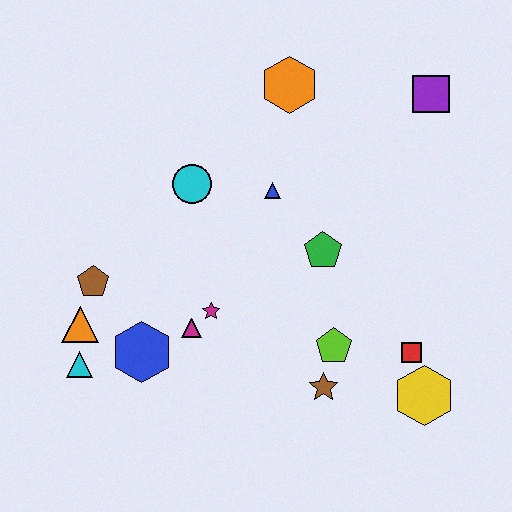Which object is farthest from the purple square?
The cyan triangle is farthest from the purple square.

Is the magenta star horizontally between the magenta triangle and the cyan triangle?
No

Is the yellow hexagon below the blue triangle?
Yes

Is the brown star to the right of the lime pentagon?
No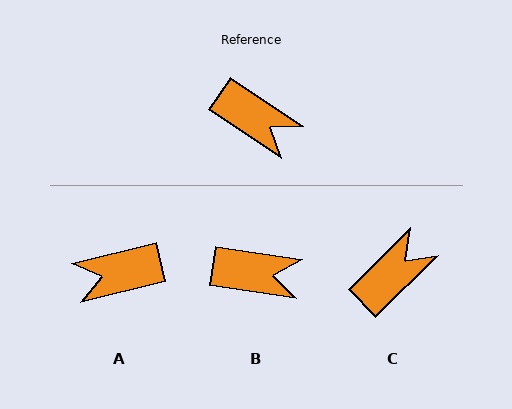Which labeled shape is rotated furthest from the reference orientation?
A, about 132 degrees away.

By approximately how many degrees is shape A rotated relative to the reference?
Approximately 132 degrees clockwise.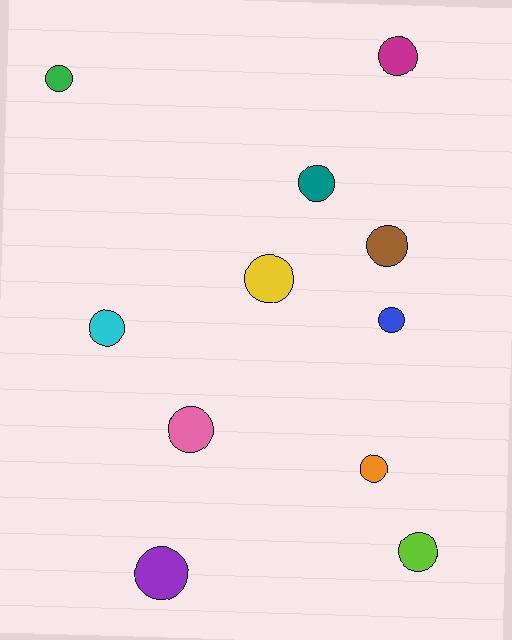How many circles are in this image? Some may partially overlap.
There are 11 circles.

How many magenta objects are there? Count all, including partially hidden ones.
There is 1 magenta object.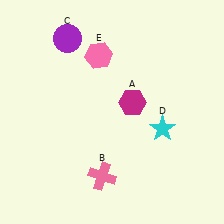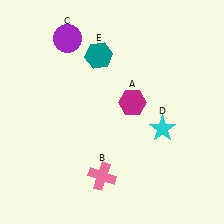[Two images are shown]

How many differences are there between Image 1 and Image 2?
There is 1 difference between the two images.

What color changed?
The hexagon (E) changed from pink in Image 1 to teal in Image 2.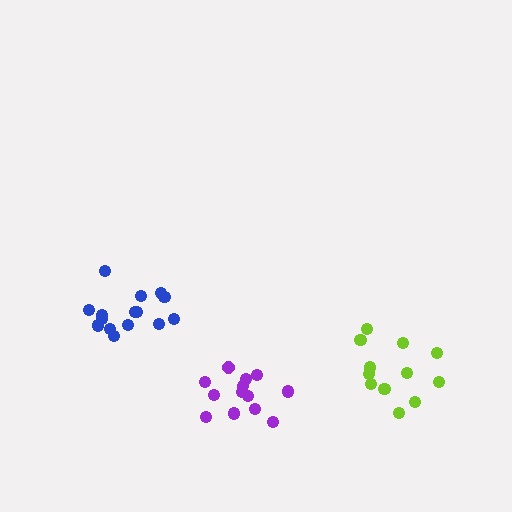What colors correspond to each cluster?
The clusters are colored: blue, lime, purple.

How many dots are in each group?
Group 1: 15 dots, Group 2: 12 dots, Group 3: 14 dots (41 total).